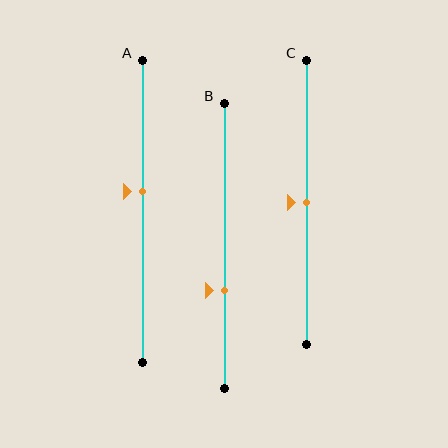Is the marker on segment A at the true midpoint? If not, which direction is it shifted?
No, the marker on segment A is shifted upward by about 6% of the segment length.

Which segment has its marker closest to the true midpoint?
Segment C has its marker closest to the true midpoint.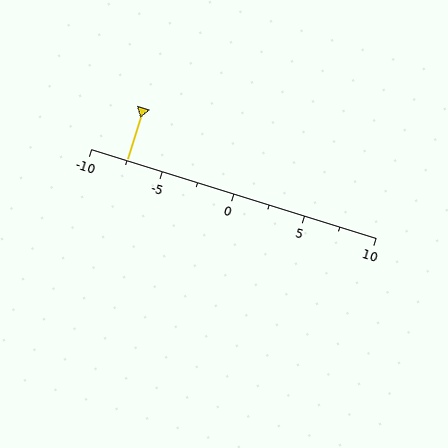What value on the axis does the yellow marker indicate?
The marker indicates approximately -7.5.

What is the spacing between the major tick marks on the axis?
The major ticks are spaced 5 apart.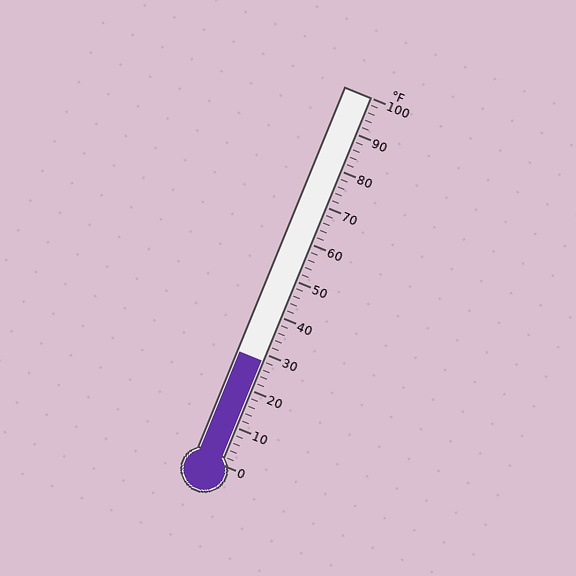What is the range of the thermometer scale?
The thermometer scale ranges from 0°F to 100°F.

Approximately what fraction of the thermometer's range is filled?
The thermometer is filled to approximately 30% of its range.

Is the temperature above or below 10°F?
The temperature is above 10°F.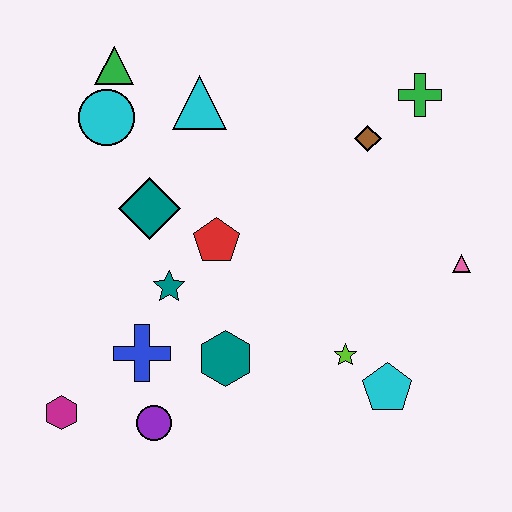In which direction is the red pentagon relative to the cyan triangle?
The red pentagon is below the cyan triangle.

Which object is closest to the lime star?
The cyan pentagon is closest to the lime star.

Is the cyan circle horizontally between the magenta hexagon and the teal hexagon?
Yes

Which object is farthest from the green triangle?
The cyan pentagon is farthest from the green triangle.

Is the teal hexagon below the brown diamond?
Yes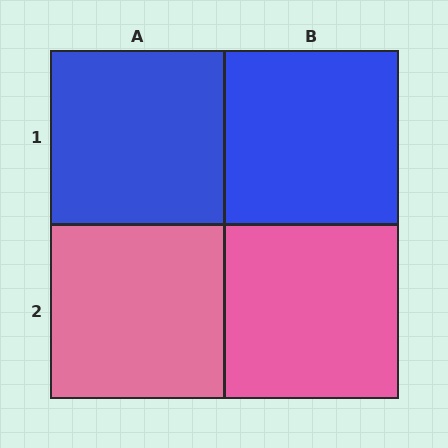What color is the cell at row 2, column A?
Pink.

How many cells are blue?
2 cells are blue.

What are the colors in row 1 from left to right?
Blue, blue.